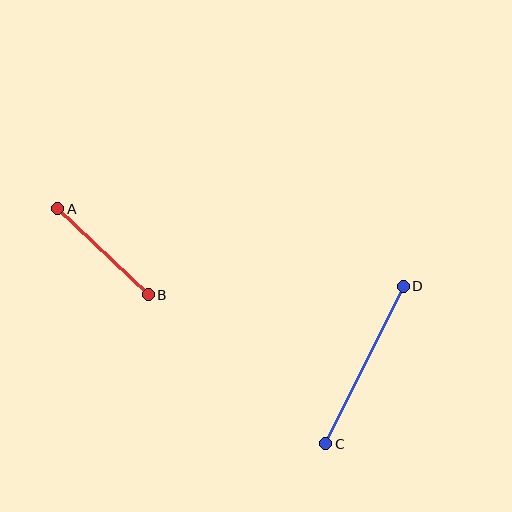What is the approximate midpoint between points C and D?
The midpoint is at approximately (364, 365) pixels.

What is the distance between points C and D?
The distance is approximately 176 pixels.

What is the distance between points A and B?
The distance is approximately 125 pixels.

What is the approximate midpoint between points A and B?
The midpoint is at approximately (103, 252) pixels.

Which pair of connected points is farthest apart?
Points C and D are farthest apart.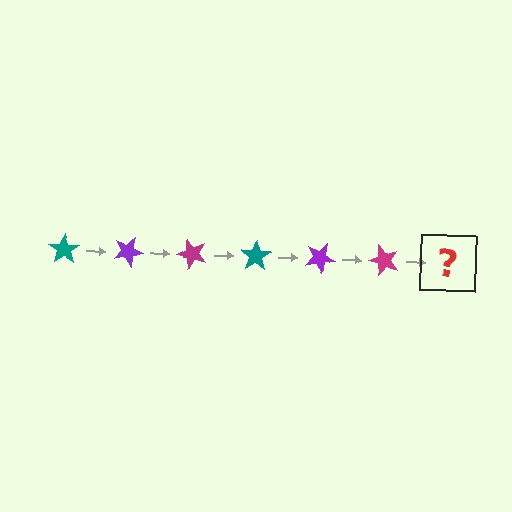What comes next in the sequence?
The next element should be a teal star, rotated 150 degrees from the start.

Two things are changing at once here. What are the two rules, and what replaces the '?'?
The two rules are that it rotates 25 degrees each step and the color cycles through teal, purple, and magenta. The '?' should be a teal star, rotated 150 degrees from the start.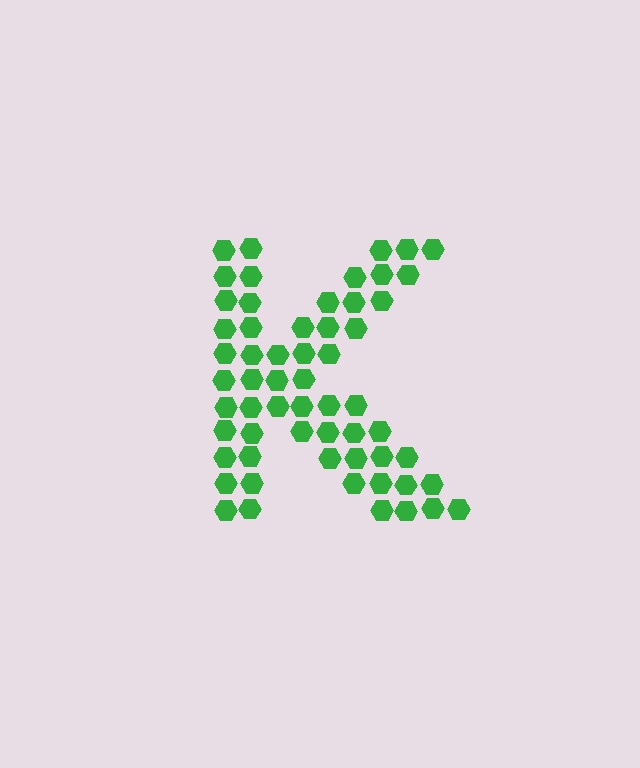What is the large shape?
The large shape is the letter K.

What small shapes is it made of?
It is made of small hexagons.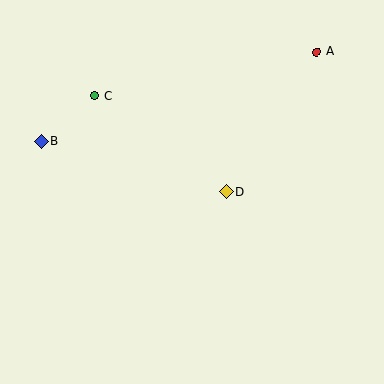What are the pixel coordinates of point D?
Point D is at (226, 192).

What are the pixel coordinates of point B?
Point B is at (41, 141).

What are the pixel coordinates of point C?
Point C is at (95, 96).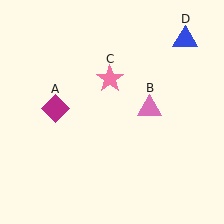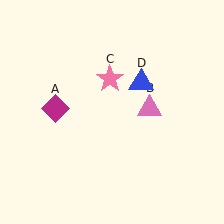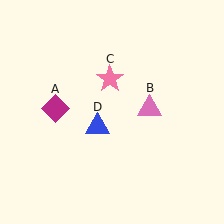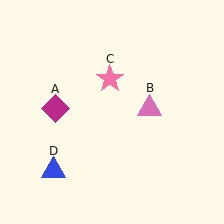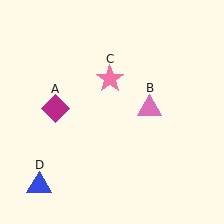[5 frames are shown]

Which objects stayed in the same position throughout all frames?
Magenta diamond (object A) and pink triangle (object B) and pink star (object C) remained stationary.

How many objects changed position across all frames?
1 object changed position: blue triangle (object D).